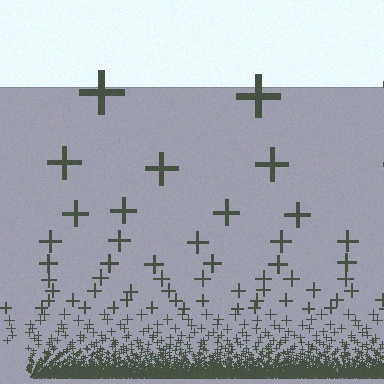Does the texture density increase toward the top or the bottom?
Density increases toward the bottom.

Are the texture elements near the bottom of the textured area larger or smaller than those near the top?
Smaller. The gradient is inverted — elements near the bottom are smaller and denser.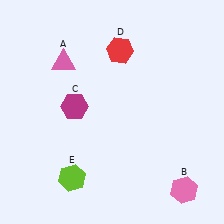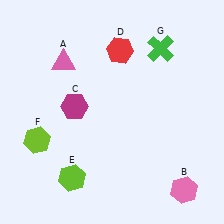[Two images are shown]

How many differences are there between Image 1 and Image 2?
There are 2 differences between the two images.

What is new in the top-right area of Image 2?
A green cross (G) was added in the top-right area of Image 2.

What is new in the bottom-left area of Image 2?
A lime hexagon (F) was added in the bottom-left area of Image 2.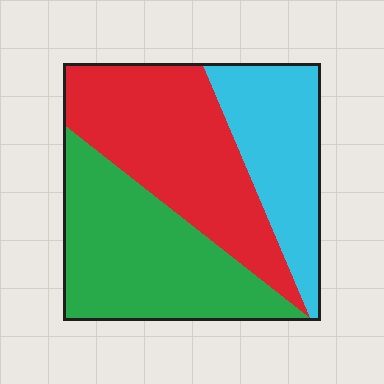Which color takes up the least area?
Cyan, at roughly 25%.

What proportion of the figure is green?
Green covers roughly 35% of the figure.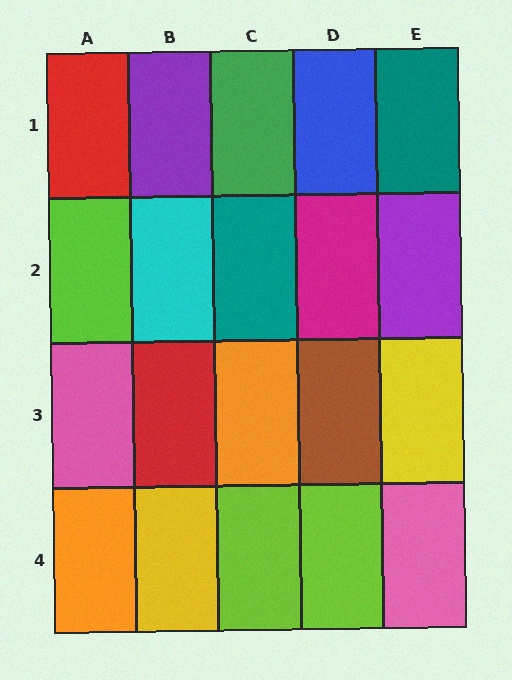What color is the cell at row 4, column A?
Orange.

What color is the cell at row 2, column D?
Magenta.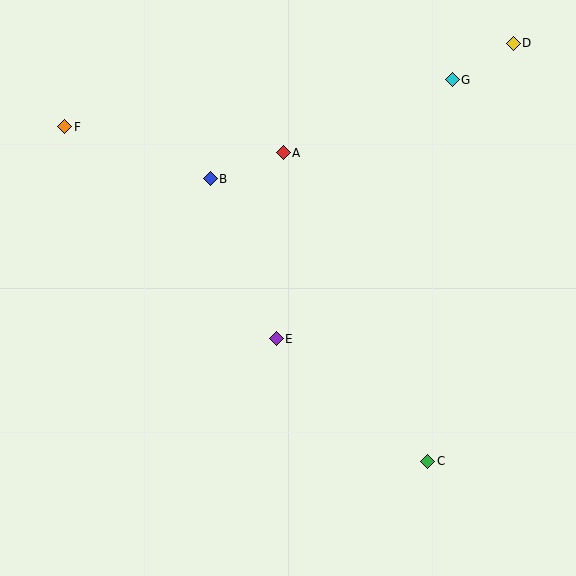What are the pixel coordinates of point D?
Point D is at (513, 43).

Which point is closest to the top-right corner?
Point D is closest to the top-right corner.